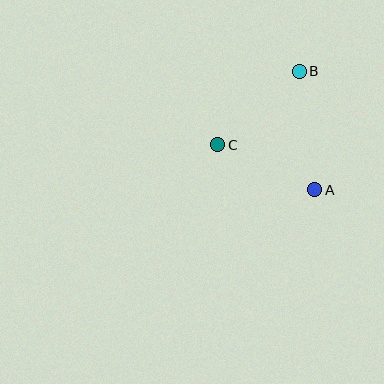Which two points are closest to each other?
Points A and C are closest to each other.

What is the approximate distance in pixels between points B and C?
The distance between B and C is approximately 110 pixels.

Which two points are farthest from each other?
Points A and B are farthest from each other.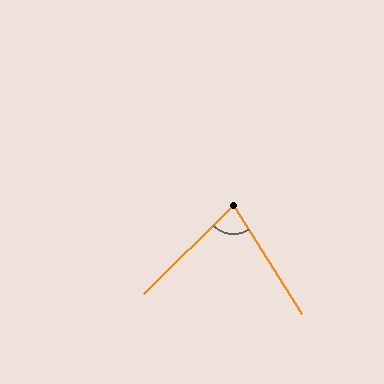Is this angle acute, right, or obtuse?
It is acute.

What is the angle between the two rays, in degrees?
Approximately 78 degrees.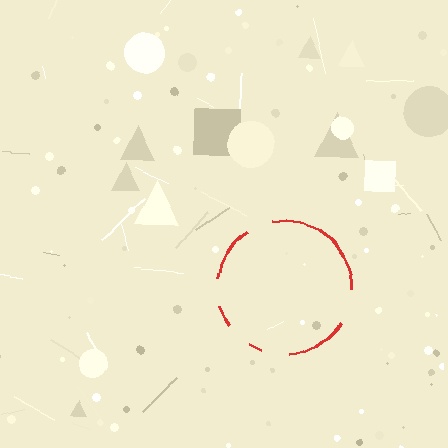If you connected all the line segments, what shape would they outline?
They would outline a circle.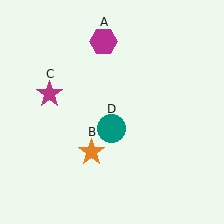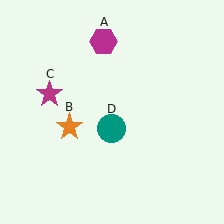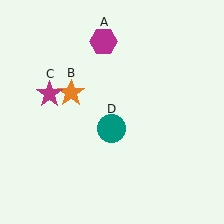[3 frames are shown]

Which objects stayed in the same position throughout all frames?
Magenta hexagon (object A) and magenta star (object C) and teal circle (object D) remained stationary.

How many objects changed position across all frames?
1 object changed position: orange star (object B).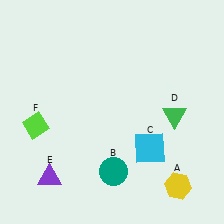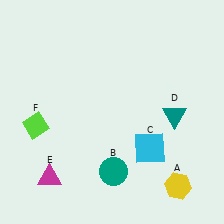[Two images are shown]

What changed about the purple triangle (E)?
In Image 1, E is purple. In Image 2, it changed to magenta.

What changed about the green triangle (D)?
In Image 1, D is green. In Image 2, it changed to teal.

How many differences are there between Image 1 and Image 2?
There are 2 differences between the two images.